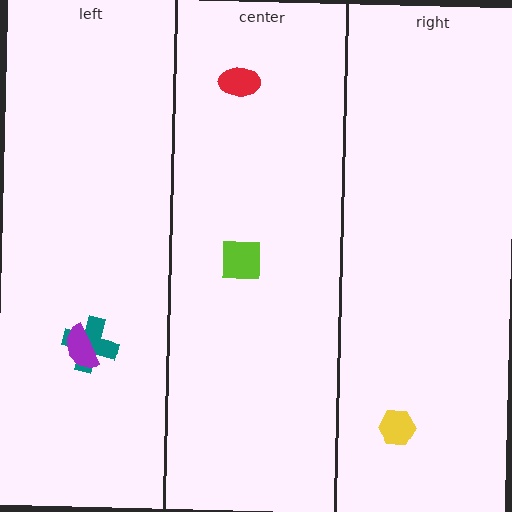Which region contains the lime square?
The center region.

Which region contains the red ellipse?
The center region.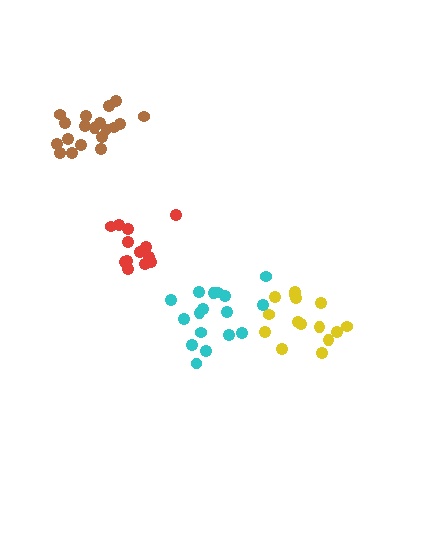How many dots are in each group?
Group 1: 15 dots, Group 2: 19 dots, Group 3: 17 dots, Group 4: 13 dots (64 total).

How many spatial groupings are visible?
There are 4 spatial groupings.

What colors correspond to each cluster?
The clusters are colored: yellow, brown, cyan, red.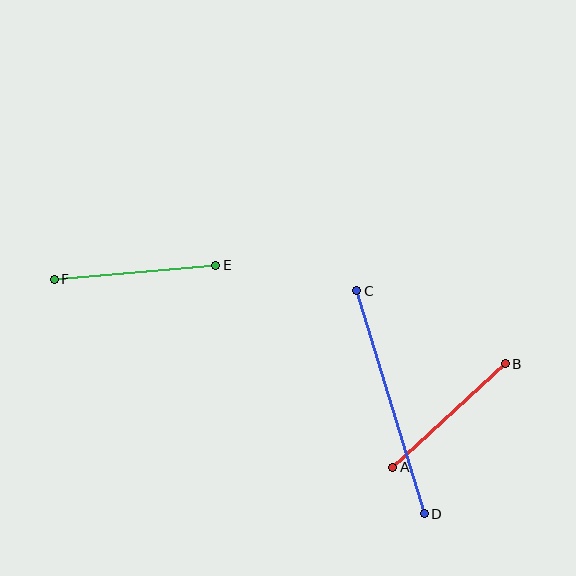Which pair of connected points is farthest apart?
Points C and D are farthest apart.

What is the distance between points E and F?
The distance is approximately 162 pixels.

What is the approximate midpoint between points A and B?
The midpoint is at approximately (449, 415) pixels.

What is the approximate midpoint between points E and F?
The midpoint is at approximately (135, 272) pixels.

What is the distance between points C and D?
The distance is approximately 233 pixels.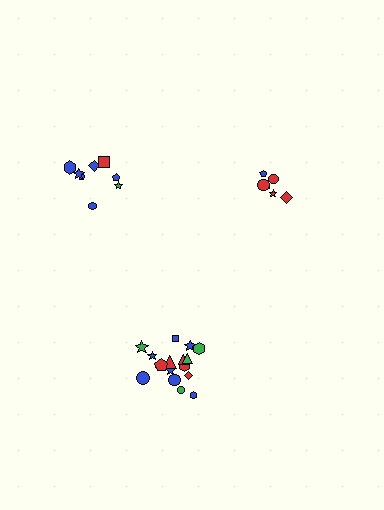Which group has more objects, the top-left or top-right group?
The top-left group.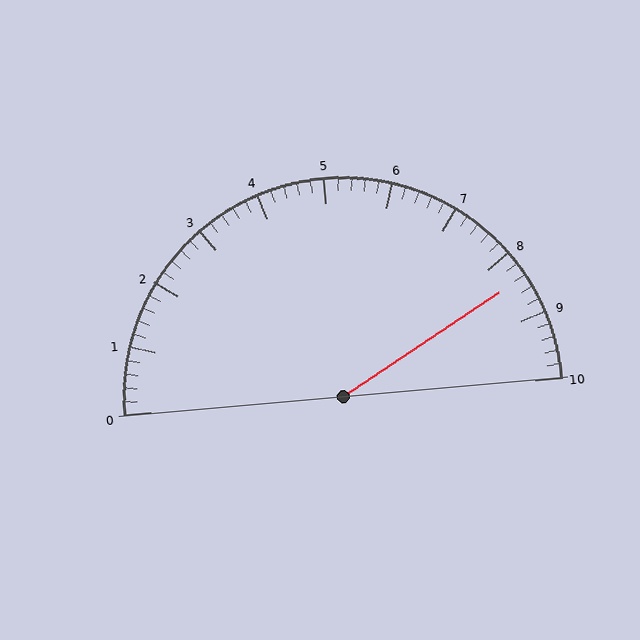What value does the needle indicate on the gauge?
The needle indicates approximately 8.4.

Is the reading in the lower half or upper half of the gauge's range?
The reading is in the upper half of the range (0 to 10).